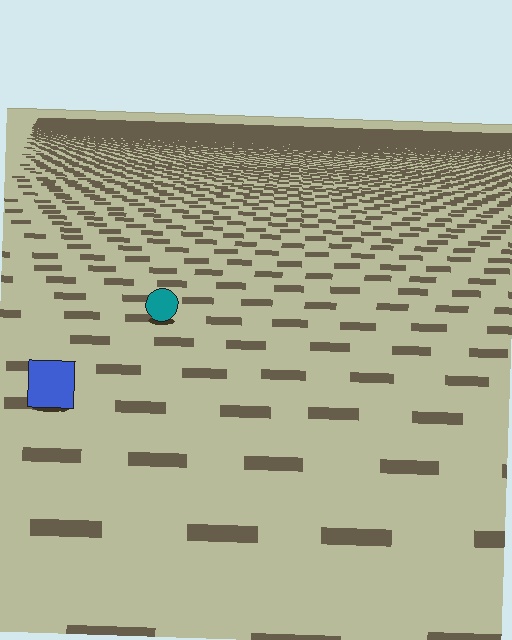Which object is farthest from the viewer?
The teal circle is farthest from the viewer. It appears smaller and the ground texture around it is denser.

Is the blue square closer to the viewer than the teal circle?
Yes. The blue square is closer — you can tell from the texture gradient: the ground texture is coarser near it.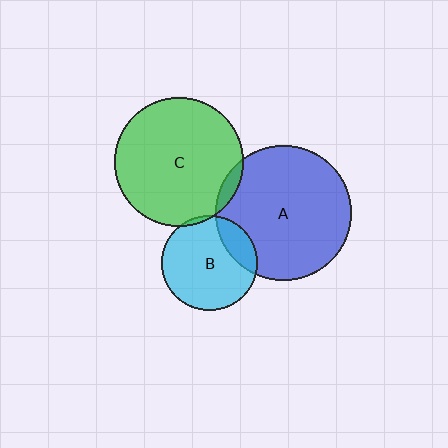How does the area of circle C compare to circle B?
Approximately 1.8 times.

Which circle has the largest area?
Circle A (blue).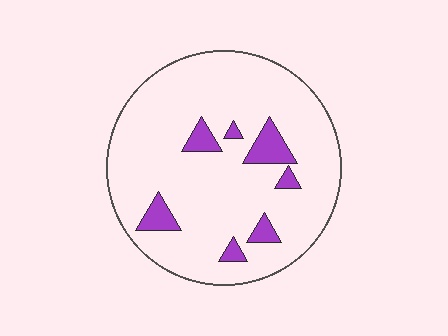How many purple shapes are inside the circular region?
7.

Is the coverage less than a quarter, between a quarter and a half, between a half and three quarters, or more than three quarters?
Less than a quarter.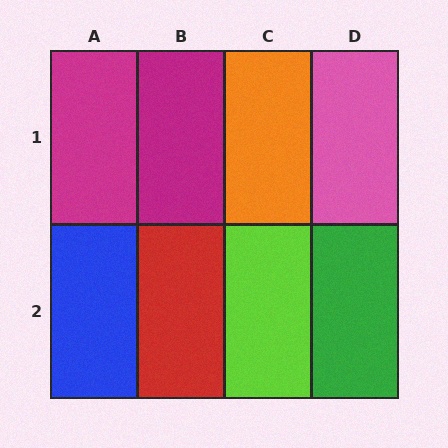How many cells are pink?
1 cell is pink.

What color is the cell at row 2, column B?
Red.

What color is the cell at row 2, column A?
Blue.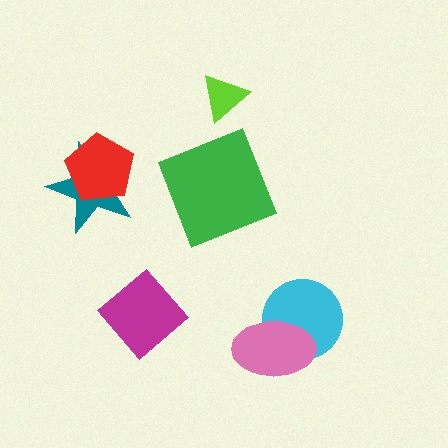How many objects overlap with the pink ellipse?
1 object overlaps with the pink ellipse.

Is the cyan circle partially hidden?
Yes, it is partially covered by another shape.